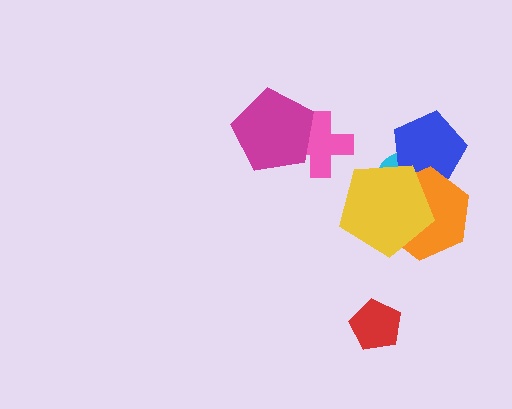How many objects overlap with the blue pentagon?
3 objects overlap with the blue pentagon.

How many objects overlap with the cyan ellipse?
3 objects overlap with the cyan ellipse.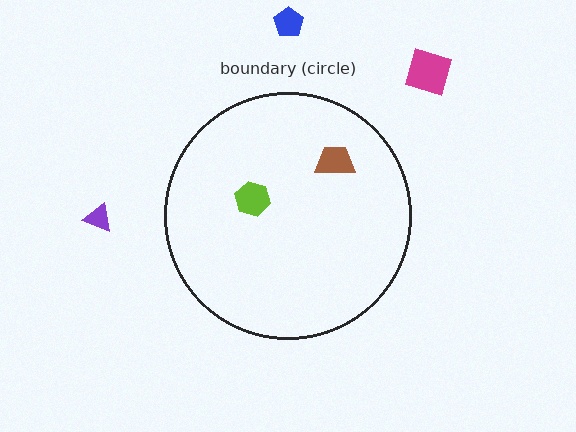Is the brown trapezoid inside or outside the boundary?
Inside.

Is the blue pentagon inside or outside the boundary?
Outside.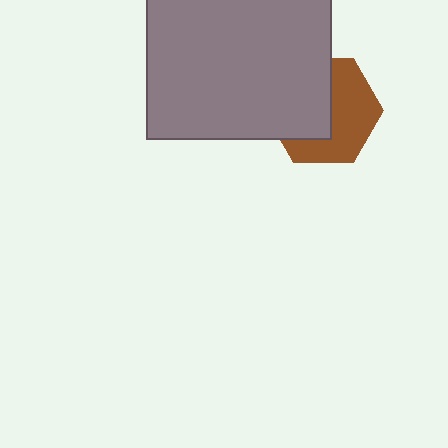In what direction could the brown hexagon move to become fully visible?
The brown hexagon could move toward the lower-right. That would shift it out from behind the gray rectangle entirely.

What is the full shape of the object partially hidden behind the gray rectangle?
The partially hidden object is a brown hexagon.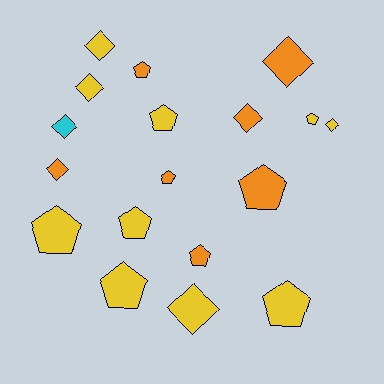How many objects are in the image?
There are 18 objects.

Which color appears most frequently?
Yellow, with 10 objects.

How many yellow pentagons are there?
There are 6 yellow pentagons.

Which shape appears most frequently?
Pentagon, with 10 objects.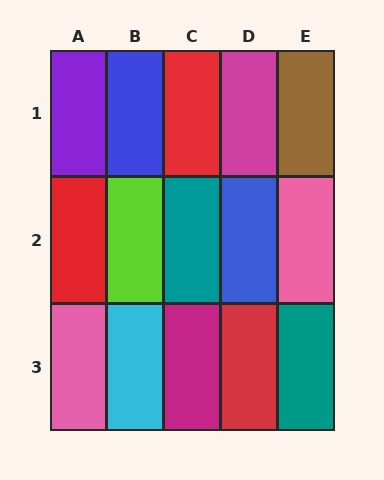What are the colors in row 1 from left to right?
Purple, blue, red, magenta, brown.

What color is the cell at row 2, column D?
Blue.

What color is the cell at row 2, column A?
Red.